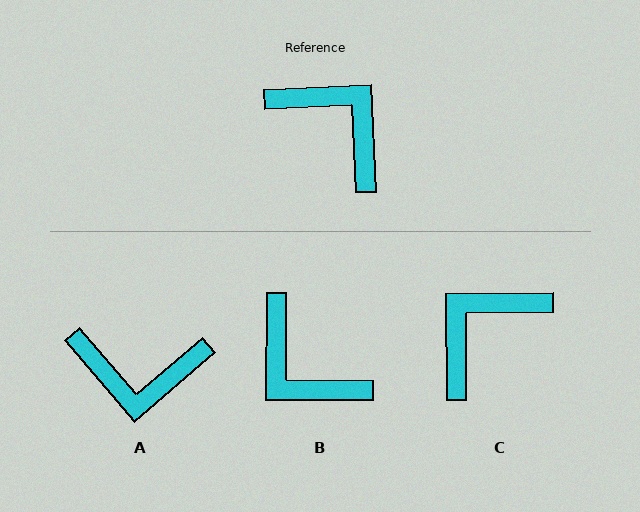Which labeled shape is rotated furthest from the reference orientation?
B, about 177 degrees away.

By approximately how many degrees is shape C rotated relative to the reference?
Approximately 88 degrees counter-clockwise.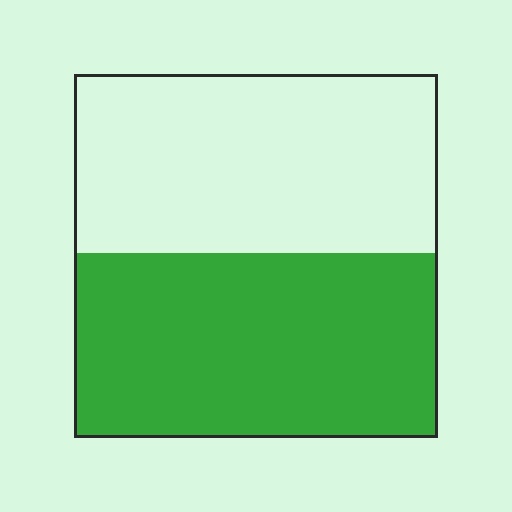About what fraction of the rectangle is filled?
About one half (1/2).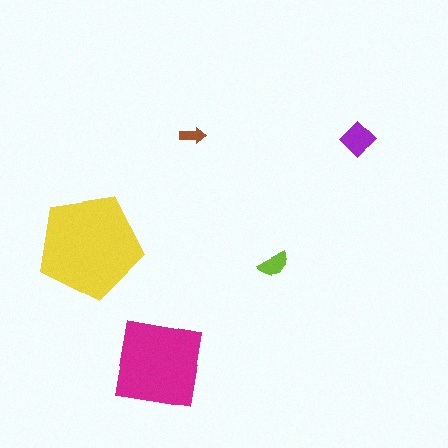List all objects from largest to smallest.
The yellow pentagon, the magenta square, the purple diamond, the lime semicircle, the brown arrow.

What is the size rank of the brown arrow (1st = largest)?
5th.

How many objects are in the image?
There are 5 objects in the image.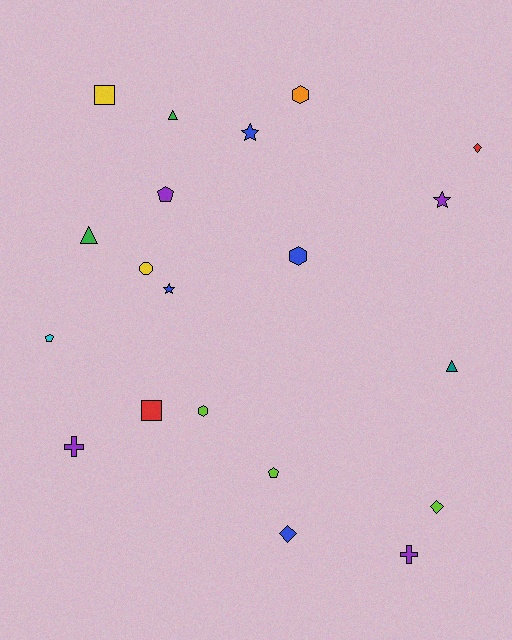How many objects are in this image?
There are 20 objects.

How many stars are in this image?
There are 3 stars.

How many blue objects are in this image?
There are 4 blue objects.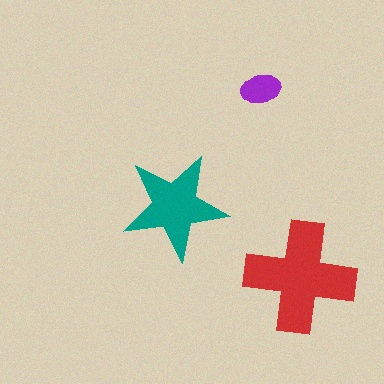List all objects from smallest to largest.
The purple ellipse, the teal star, the red cross.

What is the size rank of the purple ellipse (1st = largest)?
3rd.